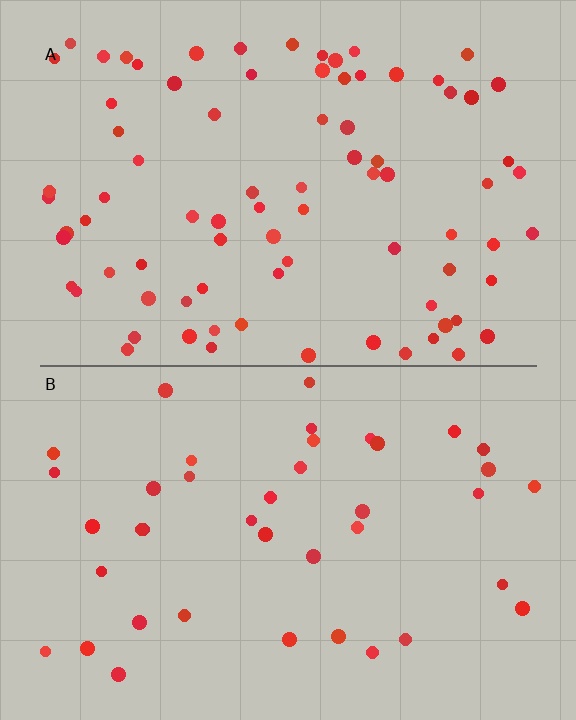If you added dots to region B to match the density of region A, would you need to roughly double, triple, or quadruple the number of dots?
Approximately double.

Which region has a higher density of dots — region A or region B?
A (the top).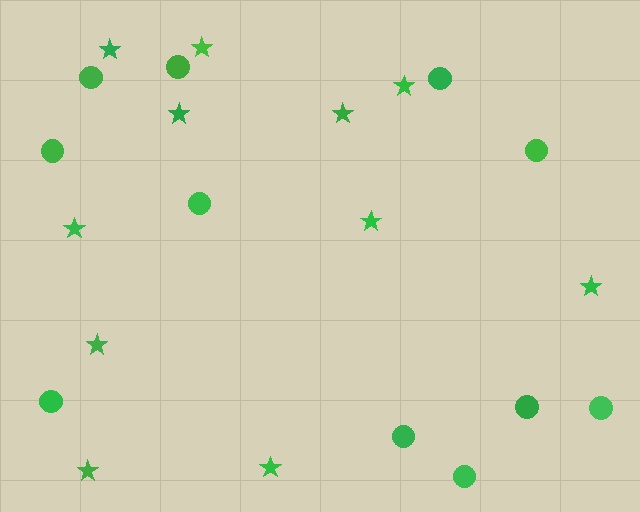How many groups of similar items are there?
There are 2 groups: one group of stars (11) and one group of circles (11).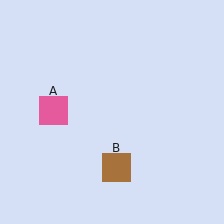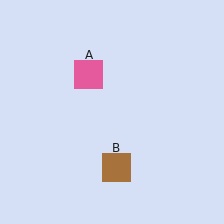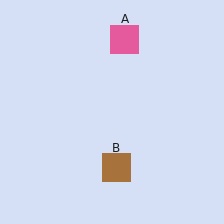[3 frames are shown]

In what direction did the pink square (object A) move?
The pink square (object A) moved up and to the right.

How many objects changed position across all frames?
1 object changed position: pink square (object A).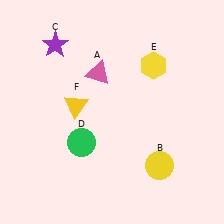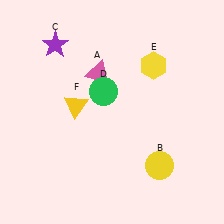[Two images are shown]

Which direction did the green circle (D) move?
The green circle (D) moved up.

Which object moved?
The green circle (D) moved up.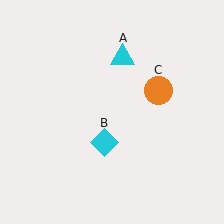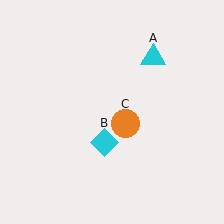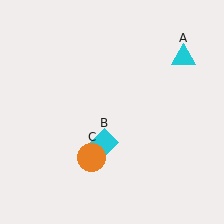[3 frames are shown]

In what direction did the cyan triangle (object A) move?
The cyan triangle (object A) moved right.